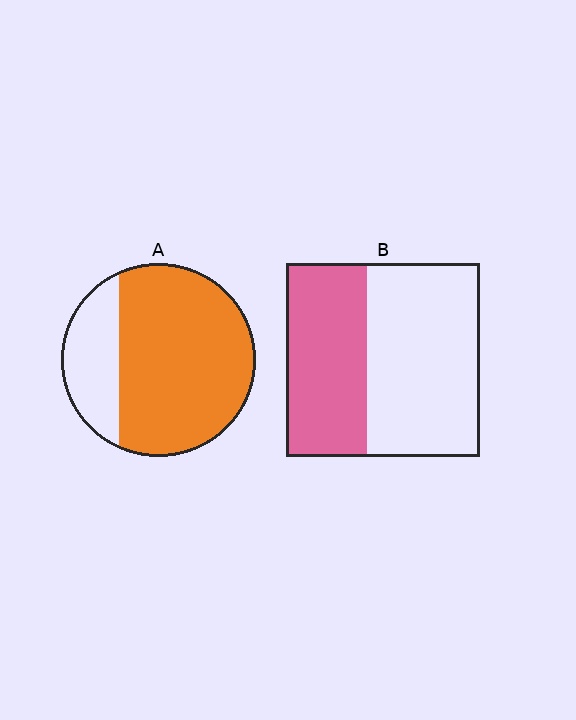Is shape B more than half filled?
No.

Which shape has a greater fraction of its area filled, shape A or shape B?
Shape A.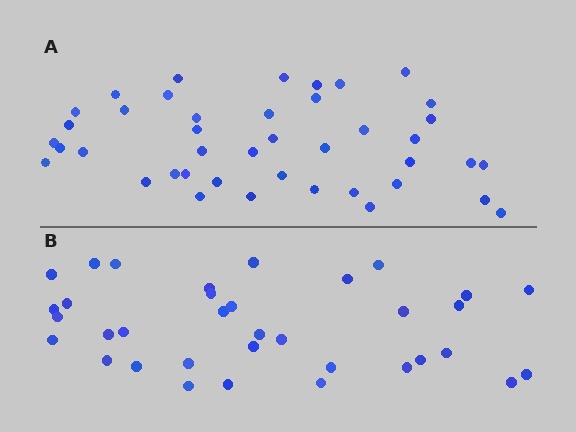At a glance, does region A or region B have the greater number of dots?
Region A (the top region) has more dots.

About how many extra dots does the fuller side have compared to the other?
Region A has roughly 8 or so more dots than region B.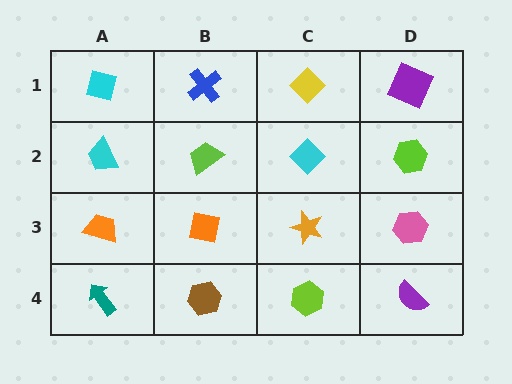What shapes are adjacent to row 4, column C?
An orange star (row 3, column C), a brown hexagon (row 4, column B), a purple semicircle (row 4, column D).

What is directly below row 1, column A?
A cyan trapezoid.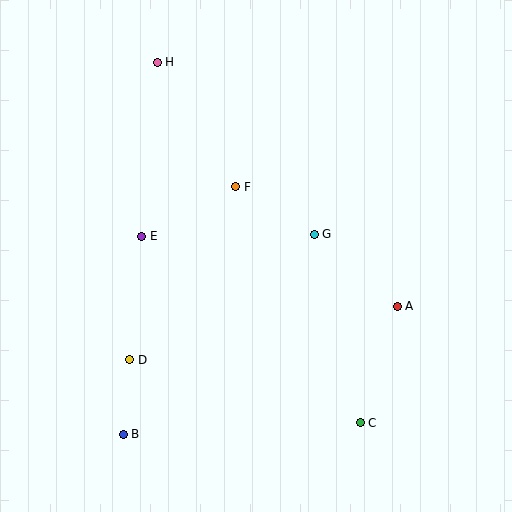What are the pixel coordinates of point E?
Point E is at (142, 236).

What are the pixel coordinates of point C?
Point C is at (360, 423).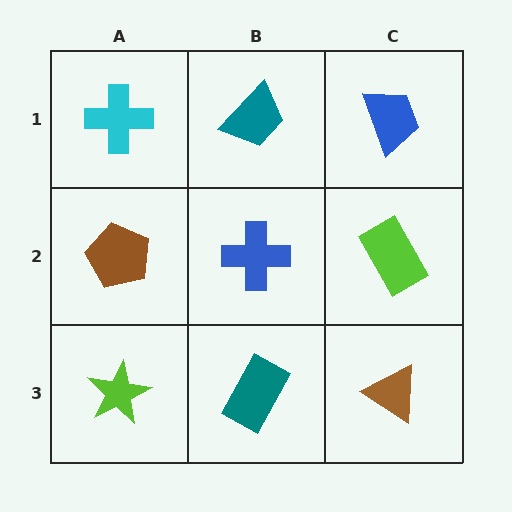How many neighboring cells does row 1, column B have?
3.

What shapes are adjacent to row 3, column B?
A blue cross (row 2, column B), a lime star (row 3, column A), a brown triangle (row 3, column C).